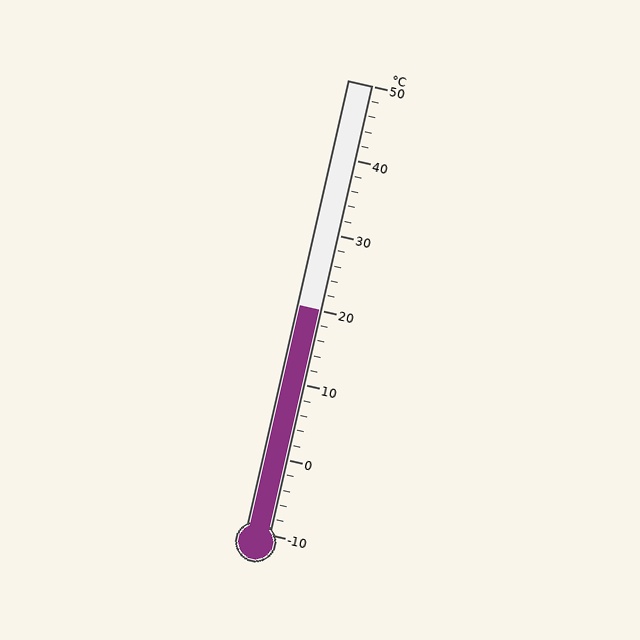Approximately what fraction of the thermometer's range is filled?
The thermometer is filled to approximately 50% of its range.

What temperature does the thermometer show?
The thermometer shows approximately 20°C.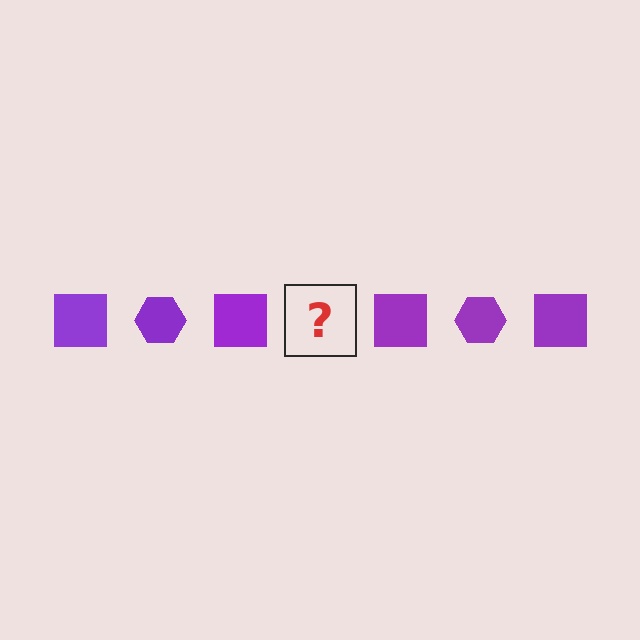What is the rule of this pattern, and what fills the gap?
The rule is that the pattern cycles through square, hexagon shapes in purple. The gap should be filled with a purple hexagon.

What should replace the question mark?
The question mark should be replaced with a purple hexagon.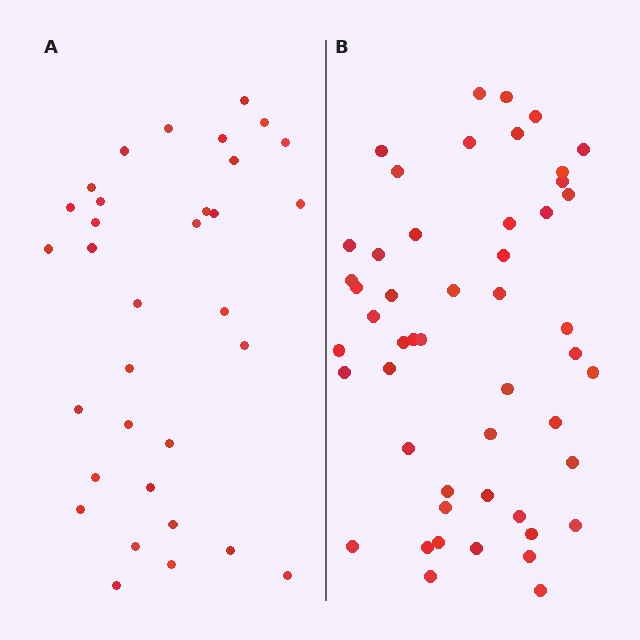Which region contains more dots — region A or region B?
Region B (the right region) has more dots.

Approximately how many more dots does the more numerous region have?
Region B has approximately 15 more dots than region A.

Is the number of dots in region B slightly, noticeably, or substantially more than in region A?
Region B has substantially more. The ratio is roughly 1.5 to 1.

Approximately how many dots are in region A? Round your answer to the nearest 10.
About 30 dots. (The exact count is 33, which rounds to 30.)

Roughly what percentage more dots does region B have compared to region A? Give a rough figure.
About 50% more.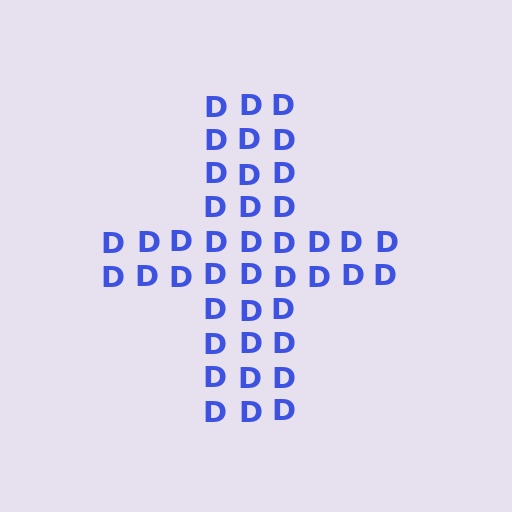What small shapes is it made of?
It is made of small letter D's.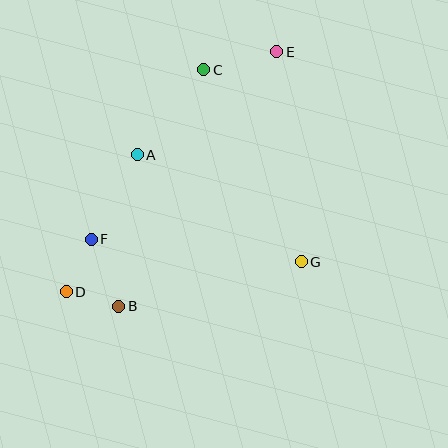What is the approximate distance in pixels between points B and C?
The distance between B and C is approximately 252 pixels.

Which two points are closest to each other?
Points B and D are closest to each other.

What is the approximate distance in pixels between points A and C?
The distance between A and C is approximately 108 pixels.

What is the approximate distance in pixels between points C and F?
The distance between C and F is approximately 204 pixels.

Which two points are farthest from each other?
Points D and E are farthest from each other.